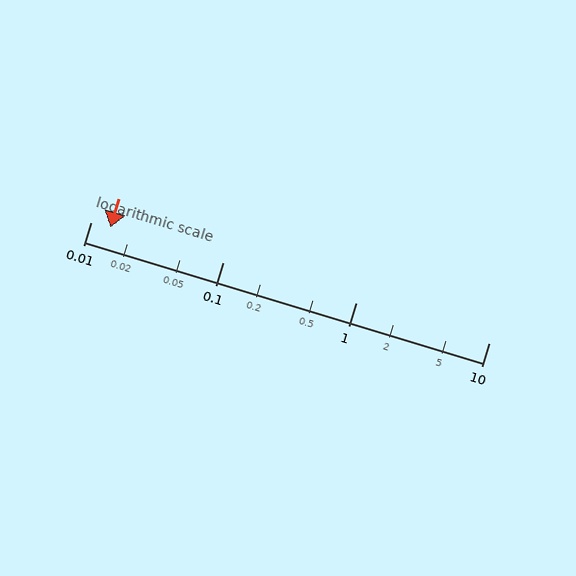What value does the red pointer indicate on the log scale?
The pointer indicates approximately 0.014.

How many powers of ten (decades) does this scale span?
The scale spans 3 decades, from 0.01 to 10.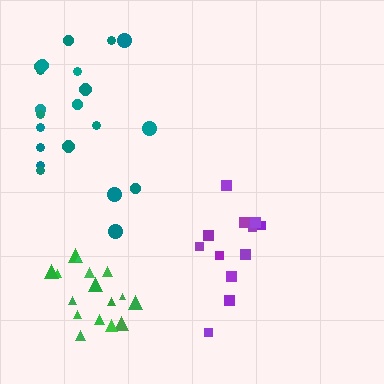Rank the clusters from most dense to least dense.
green, purple, teal.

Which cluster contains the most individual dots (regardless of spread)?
Teal (21).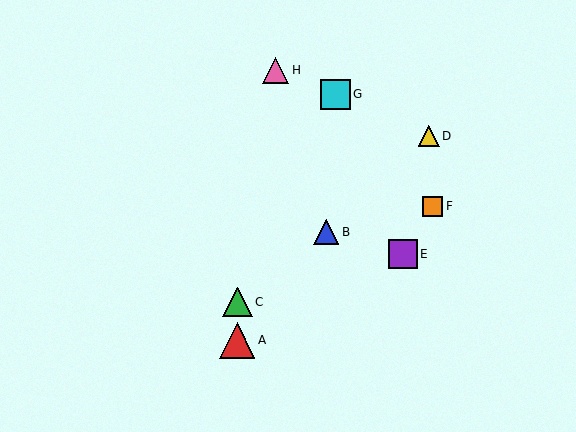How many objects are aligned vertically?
2 objects (A, C) are aligned vertically.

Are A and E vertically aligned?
No, A is at x≈237 and E is at x≈403.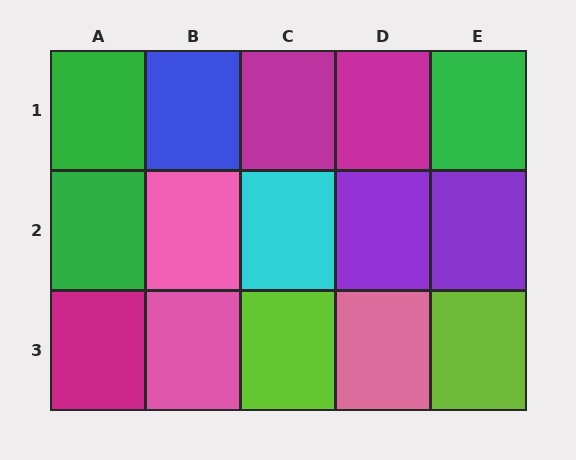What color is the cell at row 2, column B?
Pink.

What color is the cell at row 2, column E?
Purple.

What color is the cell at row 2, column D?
Purple.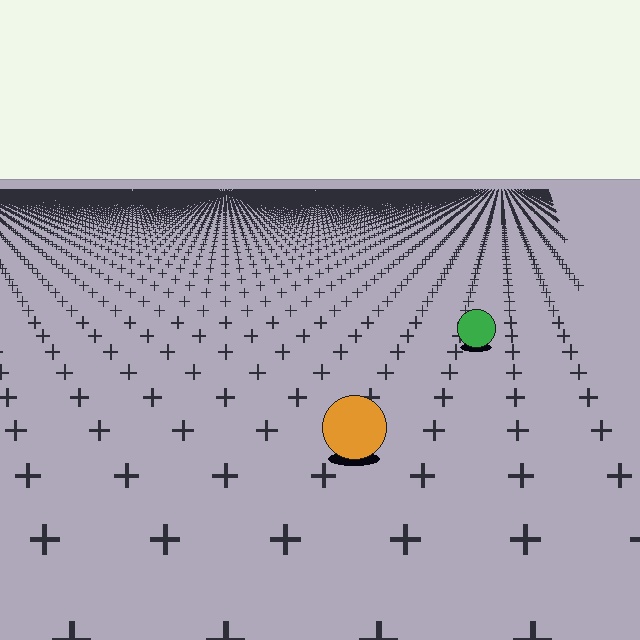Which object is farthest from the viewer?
The green circle is farthest from the viewer. It appears smaller and the ground texture around it is denser.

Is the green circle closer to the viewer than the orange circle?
No. The orange circle is closer — you can tell from the texture gradient: the ground texture is coarser near it.